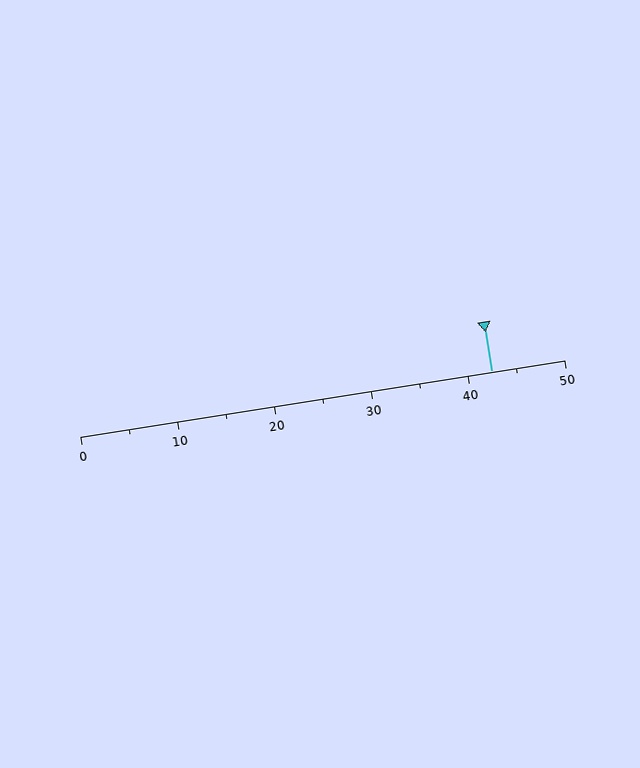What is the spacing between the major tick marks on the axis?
The major ticks are spaced 10 apart.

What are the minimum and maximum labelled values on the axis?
The axis runs from 0 to 50.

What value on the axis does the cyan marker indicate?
The marker indicates approximately 42.5.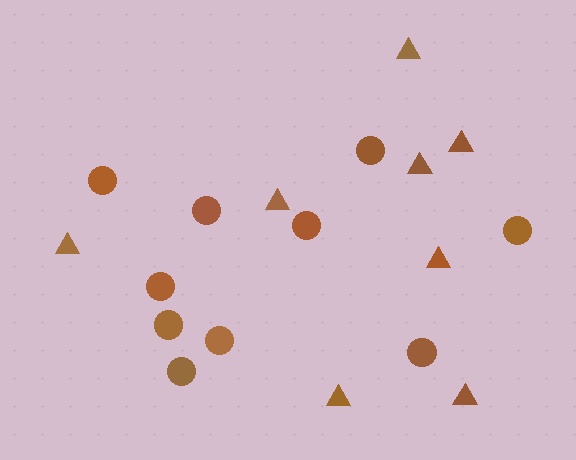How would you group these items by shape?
There are 2 groups: one group of triangles (8) and one group of circles (10).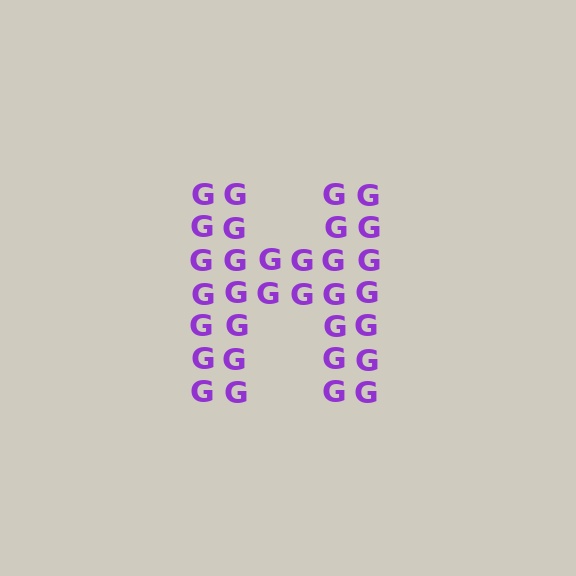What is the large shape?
The large shape is the letter H.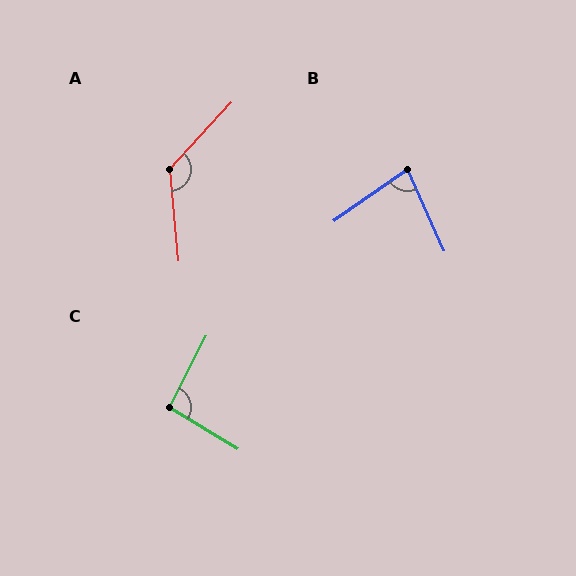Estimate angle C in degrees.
Approximately 94 degrees.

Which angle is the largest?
A, at approximately 132 degrees.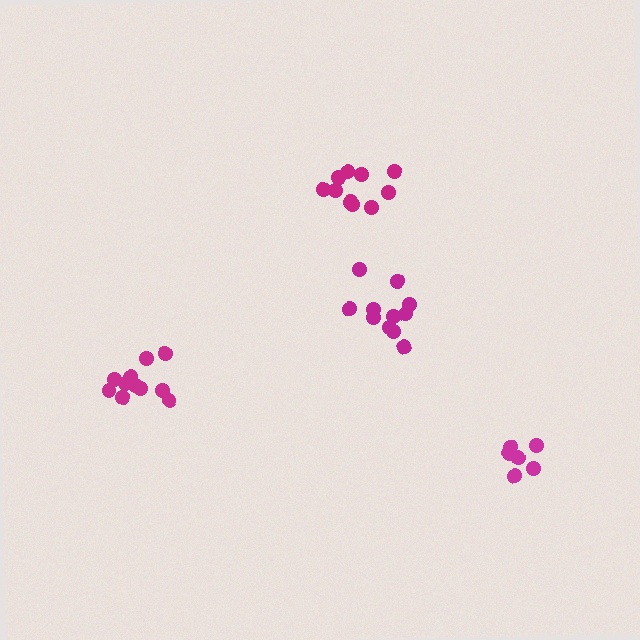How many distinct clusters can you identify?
There are 4 distinct clusters.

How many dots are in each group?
Group 1: 11 dots, Group 2: 6 dots, Group 3: 10 dots, Group 4: 11 dots (38 total).